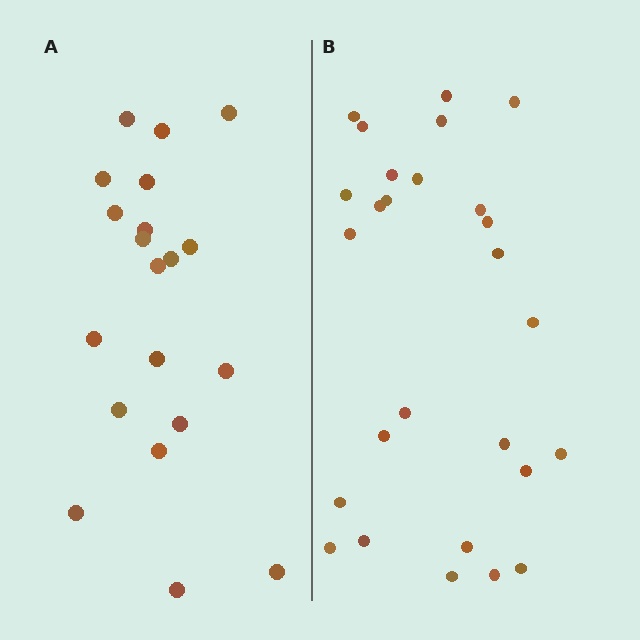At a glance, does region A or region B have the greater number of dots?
Region B (the right region) has more dots.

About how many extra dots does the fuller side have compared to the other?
Region B has roughly 8 or so more dots than region A.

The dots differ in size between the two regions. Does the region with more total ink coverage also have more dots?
No. Region A has more total ink coverage because its dots are larger, but region B actually contains more individual dots. Total area can be misleading — the number of items is what matters here.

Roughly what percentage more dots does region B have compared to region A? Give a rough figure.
About 35% more.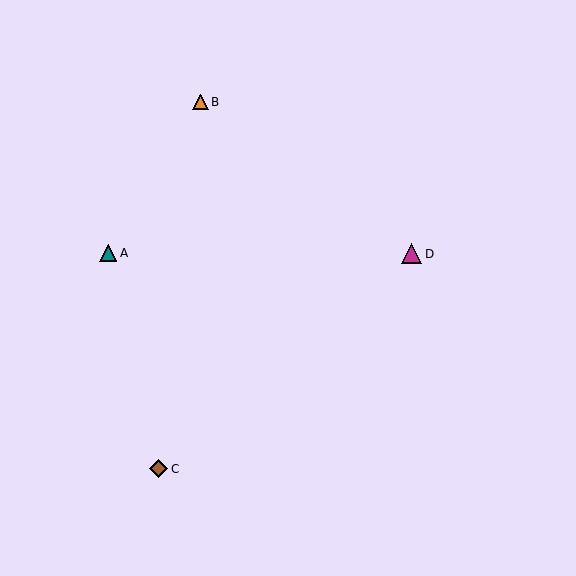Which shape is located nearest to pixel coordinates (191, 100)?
The orange triangle (labeled B) at (201, 102) is nearest to that location.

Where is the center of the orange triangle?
The center of the orange triangle is at (201, 102).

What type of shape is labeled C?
Shape C is a brown diamond.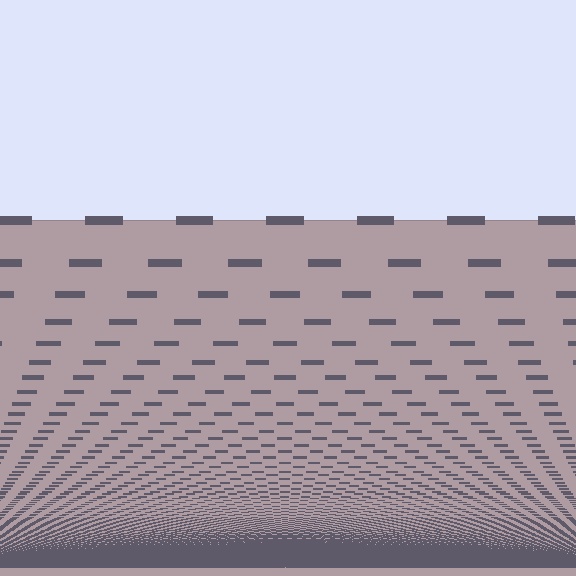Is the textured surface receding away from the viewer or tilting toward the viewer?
The surface appears to tilt toward the viewer. Texture elements get larger and sparser toward the top.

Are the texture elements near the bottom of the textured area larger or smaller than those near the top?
Smaller. The gradient is inverted — elements near the bottom are smaller and denser.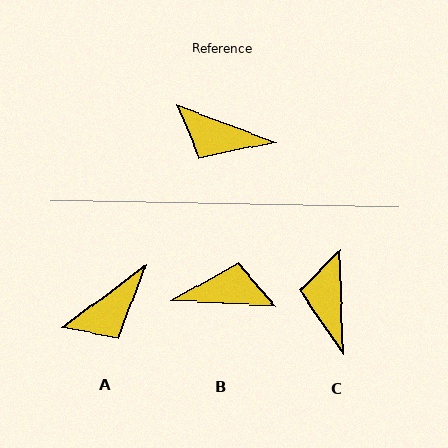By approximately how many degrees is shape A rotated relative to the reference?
Approximately 57 degrees counter-clockwise.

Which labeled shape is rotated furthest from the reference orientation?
B, about 163 degrees away.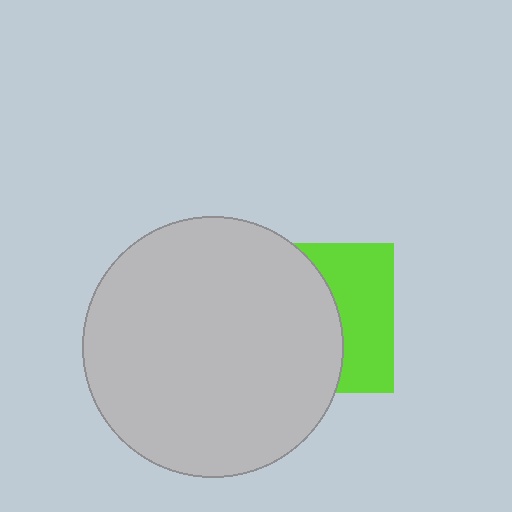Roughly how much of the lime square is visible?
A small part of it is visible (roughly 41%).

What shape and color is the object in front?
The object in front is a light gray circle.